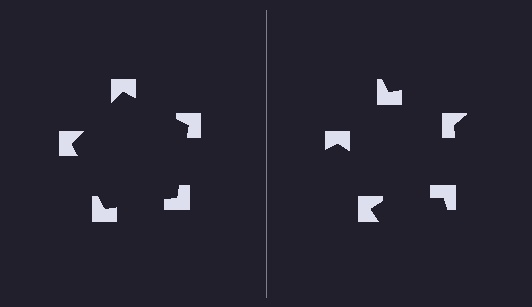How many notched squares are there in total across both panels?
10 — 5 on each side.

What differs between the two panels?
The notched squares are positioned identically on both sides; only the wedge orientations differ. On the left they align to a pentagon; on the right they are misaligned.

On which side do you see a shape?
An illusory pentagon appears on the left side. On the right side the wedge cuts are rotated, so no coherent shape forms.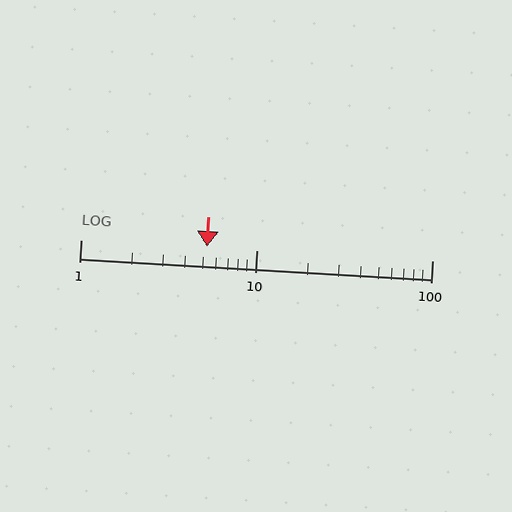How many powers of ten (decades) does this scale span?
The scale spans 2 decades, from 1 to 100.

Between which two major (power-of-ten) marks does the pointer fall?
The pointer is between 1 and 10.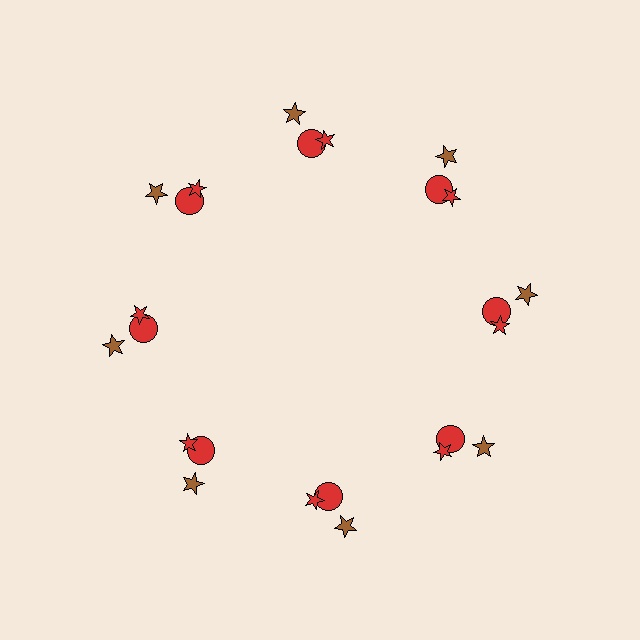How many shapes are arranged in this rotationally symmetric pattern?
There are 24 shapes, arranged in 8 groups of 3.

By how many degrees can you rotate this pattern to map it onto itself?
The pattern maps onto itself every 45 degrees of rotation.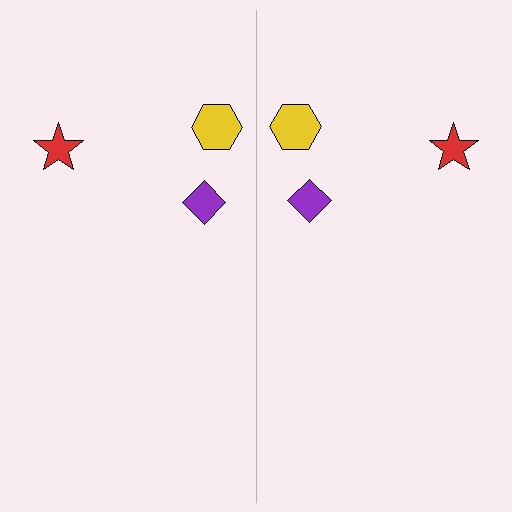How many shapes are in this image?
There are 6 shapes in this image.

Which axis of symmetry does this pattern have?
The pattern has a vertical axis of symmetry running through the center of the image.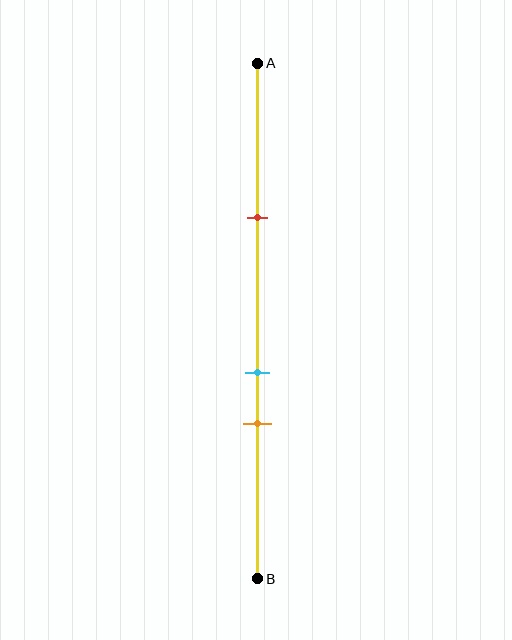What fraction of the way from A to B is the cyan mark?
The cyan mark is approximately 60% (0.6) of the way from A to B.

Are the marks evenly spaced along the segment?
No, the marks are not evenly spaced.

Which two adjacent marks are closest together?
The cyan and orange marks are the closest adjacent pair.